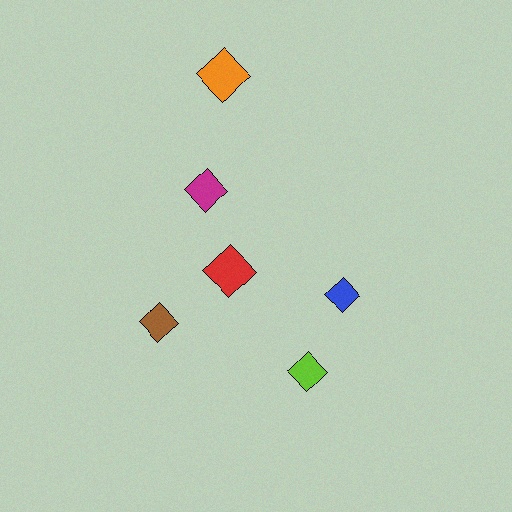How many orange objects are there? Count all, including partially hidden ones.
There is 1 orange object.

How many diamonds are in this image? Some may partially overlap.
There are 6 diamonds.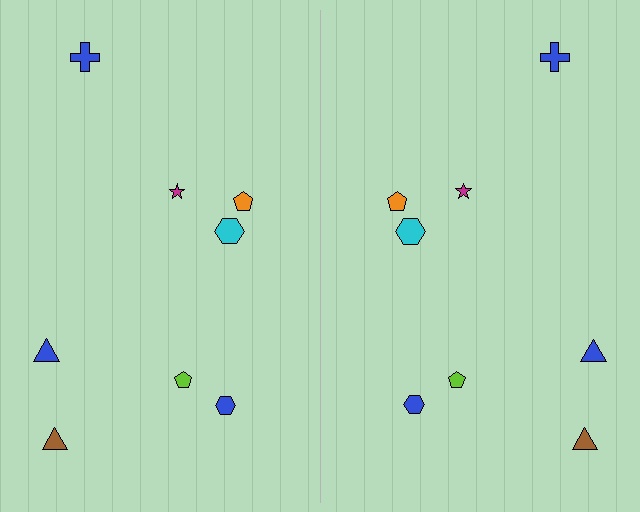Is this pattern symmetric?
Yes, this pattern has bilateral (reflection) symmetry.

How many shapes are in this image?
There are 16 shapes in this image.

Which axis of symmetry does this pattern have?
The pattern has a vertical axis of symmetry running through the center of the image.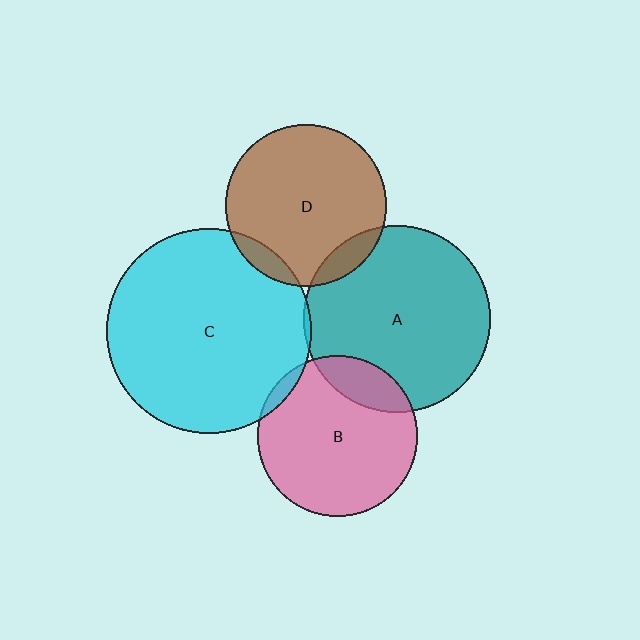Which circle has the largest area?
Circle C (cyan).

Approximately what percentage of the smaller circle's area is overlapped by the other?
Approximately 5%.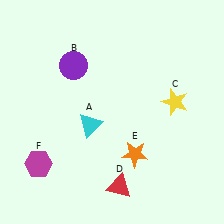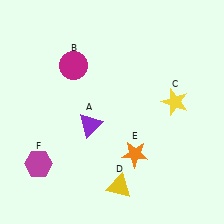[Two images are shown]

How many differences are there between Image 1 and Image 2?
There are 3 differences between the two images.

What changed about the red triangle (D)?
In Image 1, D is red. In Image 2, it changed to yellow.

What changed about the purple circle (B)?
In Image 1, B is purple. In Image 2, it changed to magenta.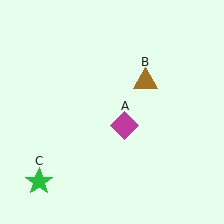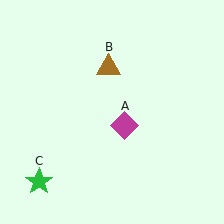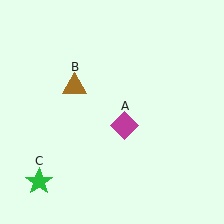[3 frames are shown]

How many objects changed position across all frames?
1 object changed position: brown triangle (object B).